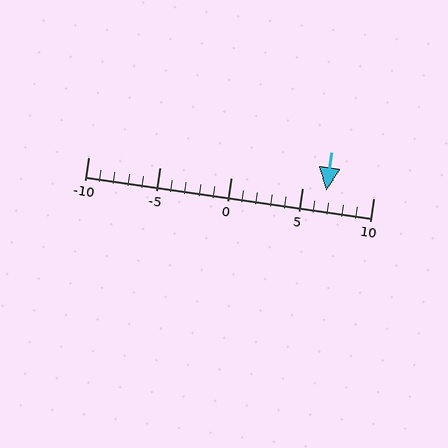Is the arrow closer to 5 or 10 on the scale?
The arrow is closer to 5.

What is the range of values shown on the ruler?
The ruler shows values from -10 to 10.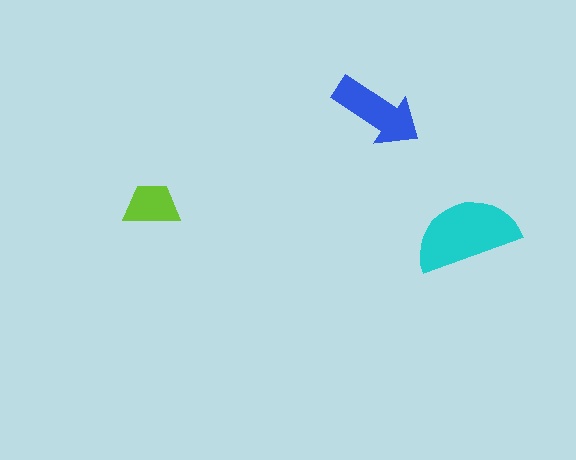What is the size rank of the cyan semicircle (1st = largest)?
1st.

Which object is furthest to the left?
The lime trapezoid is leftmost.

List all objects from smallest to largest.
The lime trapezoid, the blue arrow, the cyan semicircle.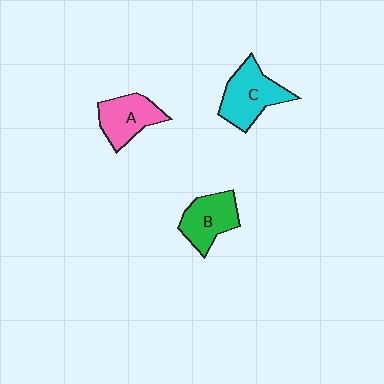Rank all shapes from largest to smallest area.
From largest to smallest: C (cyan), B (green), A (pink).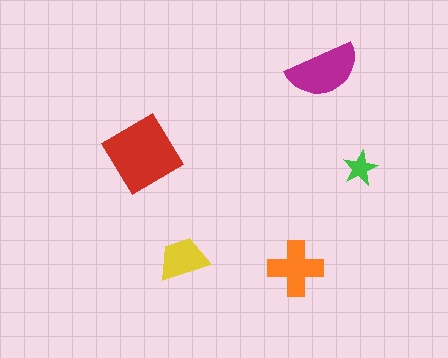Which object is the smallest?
The green star.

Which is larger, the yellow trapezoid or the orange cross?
The orange cross.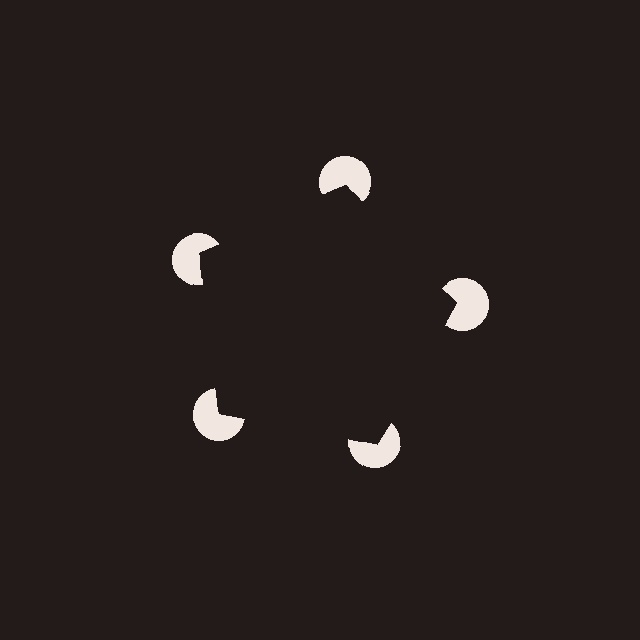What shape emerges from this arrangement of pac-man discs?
An illusory pentagon — its edges are inferred from the aligned wedge cuts in the pac-man discs, not physically drawn.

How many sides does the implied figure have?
5 sides.